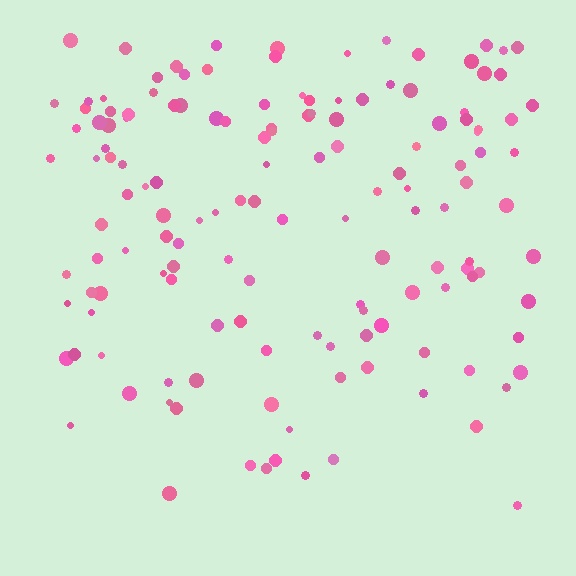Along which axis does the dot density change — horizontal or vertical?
Vertical.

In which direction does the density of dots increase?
From bottom to top, with the top side densest.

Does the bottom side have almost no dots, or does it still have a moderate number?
Still a moderate number, just noticeably fewer than the top.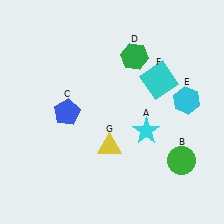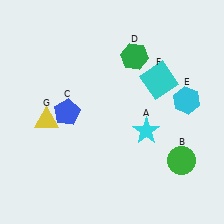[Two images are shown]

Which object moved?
The yellow triangle (G) moved left.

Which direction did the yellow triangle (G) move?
The yellow triangle (G) moved left.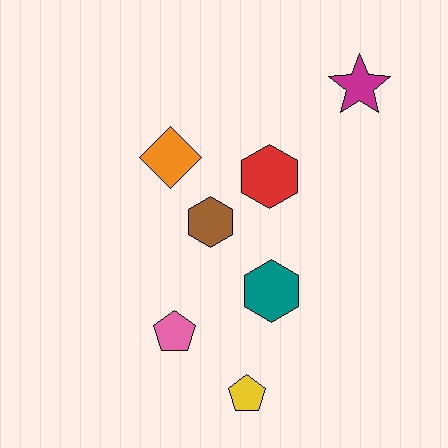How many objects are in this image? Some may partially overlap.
There are 7 objects.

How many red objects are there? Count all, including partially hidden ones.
There is 1 red object.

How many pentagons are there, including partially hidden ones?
There are 2 pentagons.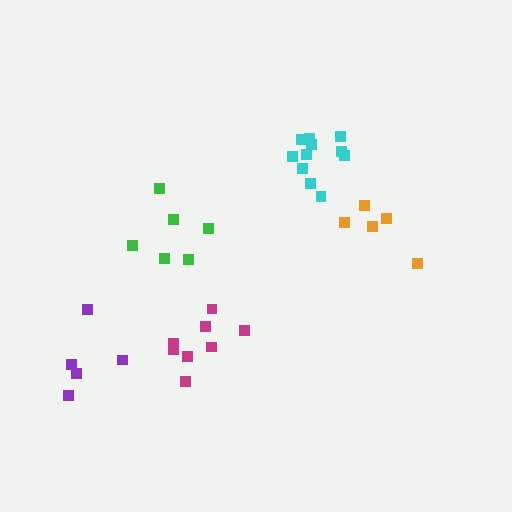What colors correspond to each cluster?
The clusters are colored: orange, magenta, green, purple, cyan.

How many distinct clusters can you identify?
There are 5 distinct clusters.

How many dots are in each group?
Group 1: 5 dots, Group 2: 8 dots, Group 3: 6 dots, Group 4: 5 dots, Group 5: 11 dots (35 total).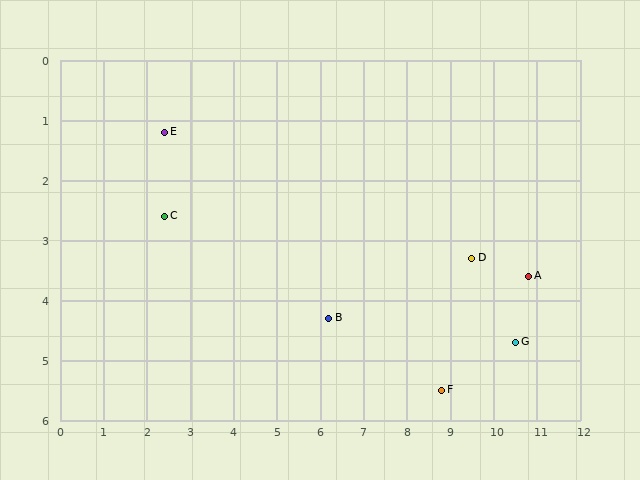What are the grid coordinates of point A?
Point A is at approximately (10.8, 3.6).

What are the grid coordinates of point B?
Point B is at approximately (6.2, 4.3).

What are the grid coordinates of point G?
Point G is at approximately (10.5, 4.7).